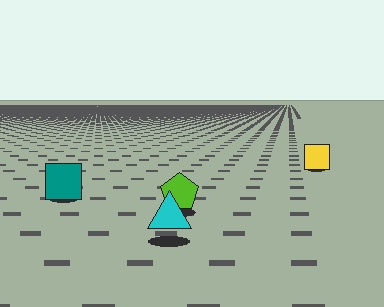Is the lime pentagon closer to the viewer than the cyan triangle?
No. The cyan triangle is closer — you can tell from the texture gradient: the ground texture is coarser near it.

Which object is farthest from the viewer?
The yellow square is farthest from the viewer. It appears smaller and the ground texture around it is denser.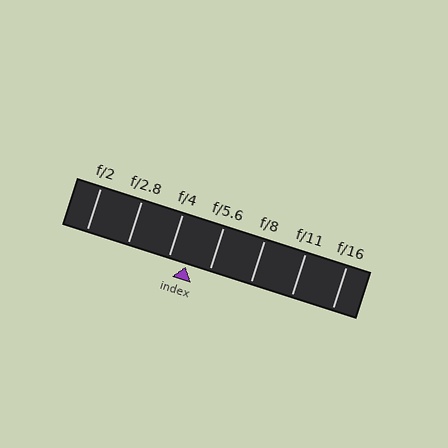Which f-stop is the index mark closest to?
The index mark is closest to f/4.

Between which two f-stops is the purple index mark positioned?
The index mark is between f/4 and f/5.6.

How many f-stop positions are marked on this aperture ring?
There are 7 f-stop positions marked.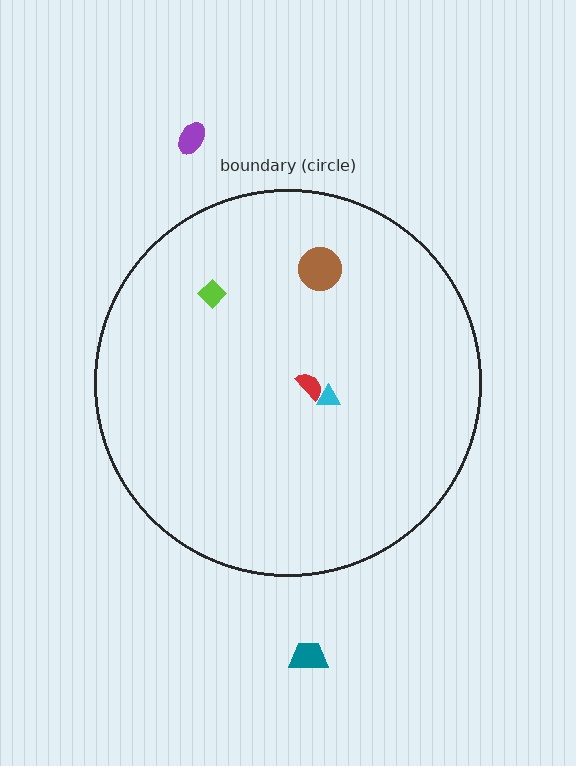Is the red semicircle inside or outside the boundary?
Inside.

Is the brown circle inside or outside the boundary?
Inside.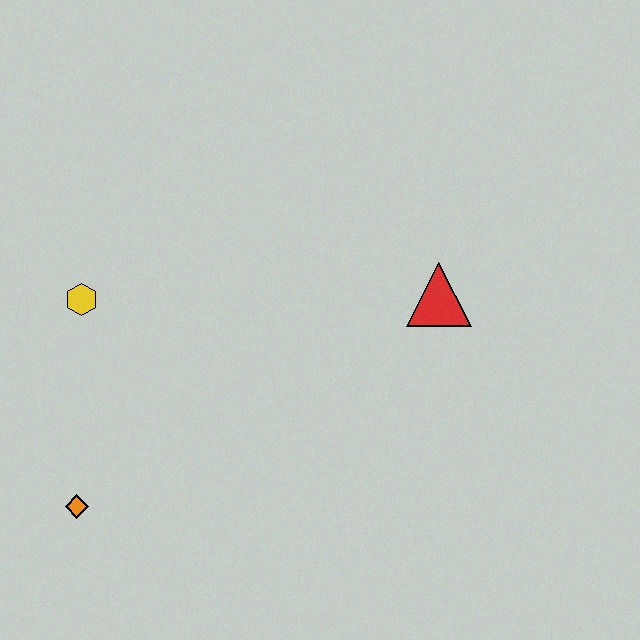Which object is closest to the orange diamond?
The yellow hexagon is closest to the orange diamond.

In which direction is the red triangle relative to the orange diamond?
The red triangle is to the right of the orange diamond.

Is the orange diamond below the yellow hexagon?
Yes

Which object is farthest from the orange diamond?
The red triangle is farthest from the orange diamond.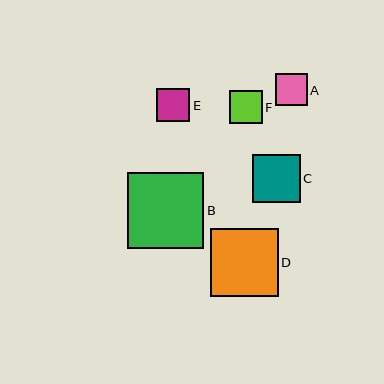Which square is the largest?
Square B is the largest with a size of approximately 77 pixels.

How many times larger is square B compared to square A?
Square B is approximately 2.4 times the size of square A.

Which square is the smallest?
Square A is the smallest with a size of approximately 32 pixels.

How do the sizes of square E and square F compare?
Square E and square F are approximately the same size.